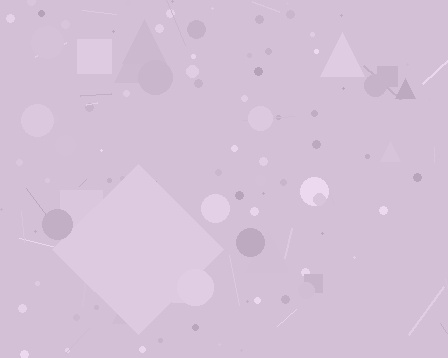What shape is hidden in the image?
A diamond is hidden in the image.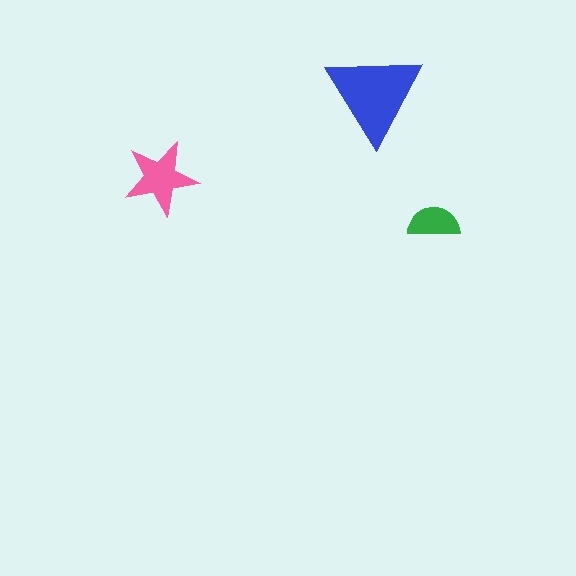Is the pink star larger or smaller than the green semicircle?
Larger.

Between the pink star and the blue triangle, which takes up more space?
The blue triangle.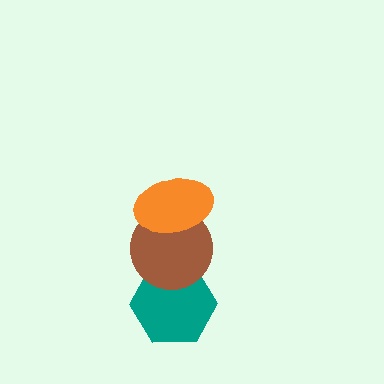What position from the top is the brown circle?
The brown circle is 2nd from the top.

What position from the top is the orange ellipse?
The orange ellipse is 1st from the top.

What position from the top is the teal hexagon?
The teal hexagon is 3rd from the top.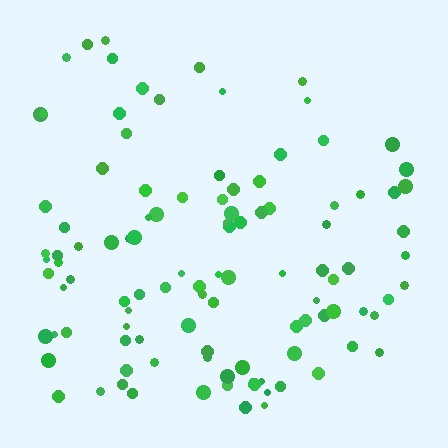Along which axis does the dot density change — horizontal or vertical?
Vertical.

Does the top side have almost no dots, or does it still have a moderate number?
Still a moderate number, just noticeably fewer than the bottom.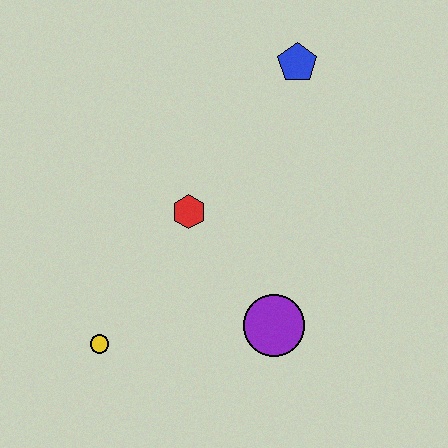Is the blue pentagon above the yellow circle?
Yes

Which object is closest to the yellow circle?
The red hexagon is closest to the yellow circle.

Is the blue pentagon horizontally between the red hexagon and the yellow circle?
No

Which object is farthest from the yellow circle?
The blue pentagon is farthest from the yellow circle.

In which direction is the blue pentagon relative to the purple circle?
The blue pentagon is above the purple circle.